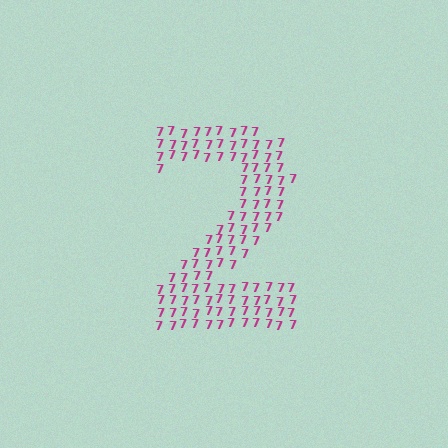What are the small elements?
The small elements are digit 7's.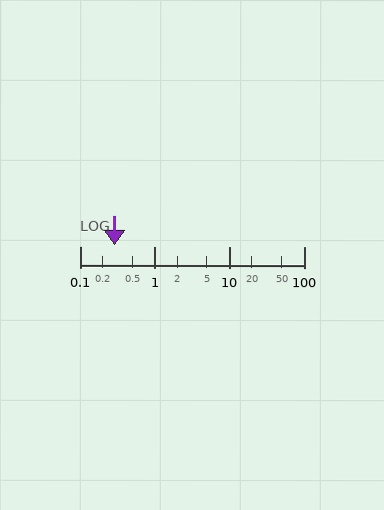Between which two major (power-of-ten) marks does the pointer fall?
The pointer is between 0.1 and 1.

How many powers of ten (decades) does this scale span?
The scale spans 3 decades, from 0.1 to 100.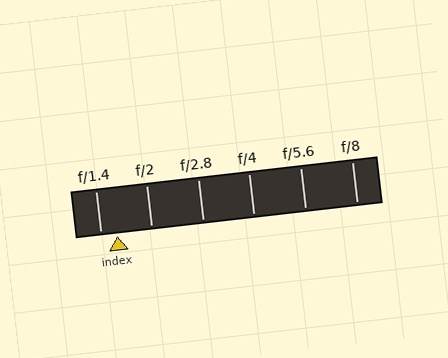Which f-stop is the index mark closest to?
The index mark is closest to f/1.4.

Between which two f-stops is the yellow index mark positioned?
The index mark is between f/1.4 and f/2.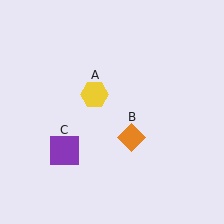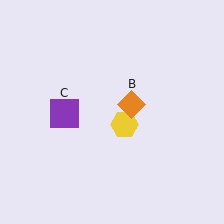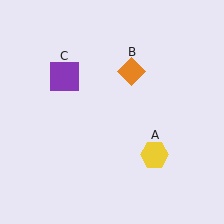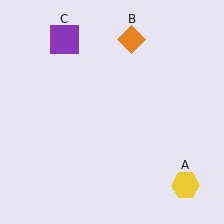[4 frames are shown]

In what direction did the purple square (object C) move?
The purple square (object C) moved up.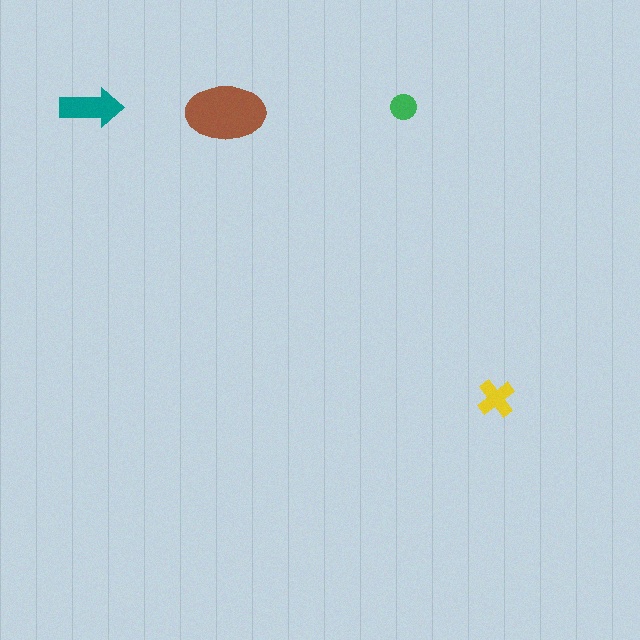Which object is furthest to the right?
The yellow cross is rightmost.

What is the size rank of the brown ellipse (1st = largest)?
1st.